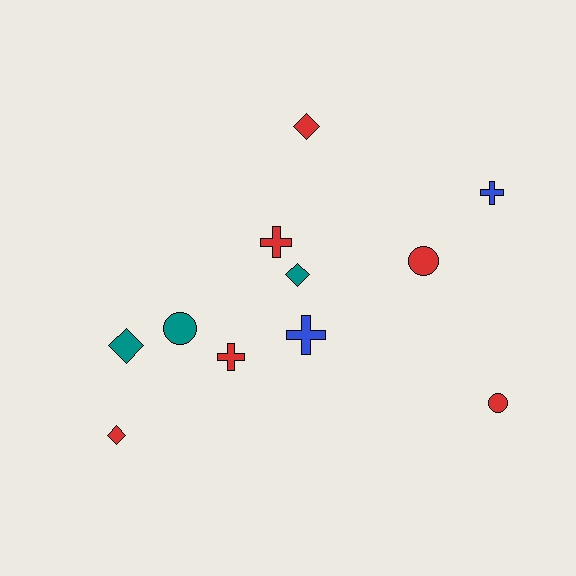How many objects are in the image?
There are 11 objects.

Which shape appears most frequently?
Cross, with 4 objects.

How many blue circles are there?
There are no blue circles.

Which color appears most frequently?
Red, with 6 objects.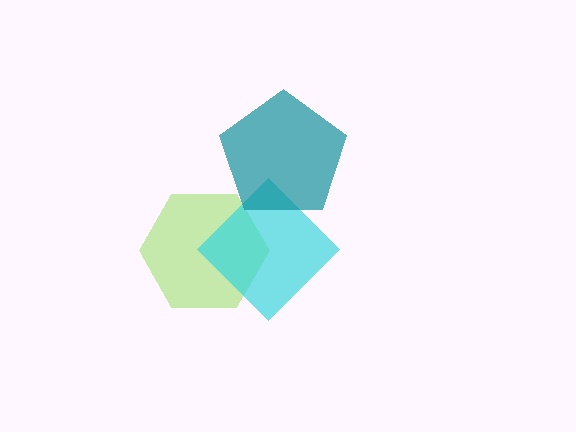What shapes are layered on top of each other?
The layered shapes are: a lime hexagon, a cyan diamond, a teal pentagon.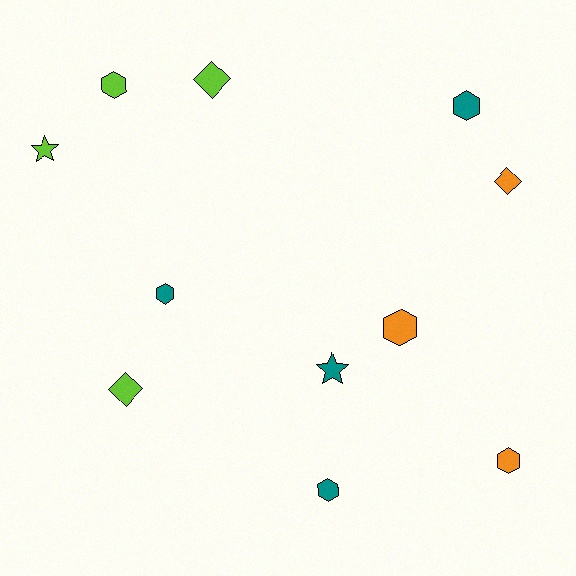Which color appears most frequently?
Teal, with 4 objects.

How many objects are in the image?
There are 11 objects.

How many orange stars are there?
There are no orange stars.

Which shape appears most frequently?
Hexagon, with 6 objects.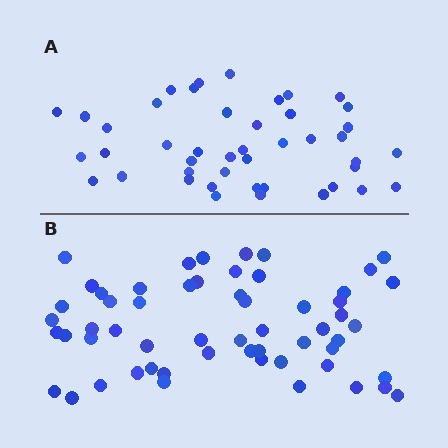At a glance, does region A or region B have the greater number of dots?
Region B (the bottom region) has more dots.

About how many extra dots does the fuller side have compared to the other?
Region B has approximately 15 more dots than region A.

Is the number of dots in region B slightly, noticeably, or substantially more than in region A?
Region B has noticeably more, but not dramatically so. The ratio is roughly 1.3 to 1.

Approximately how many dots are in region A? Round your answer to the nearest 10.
About 40 dots. (The exact count is 44, which rounds to 40.)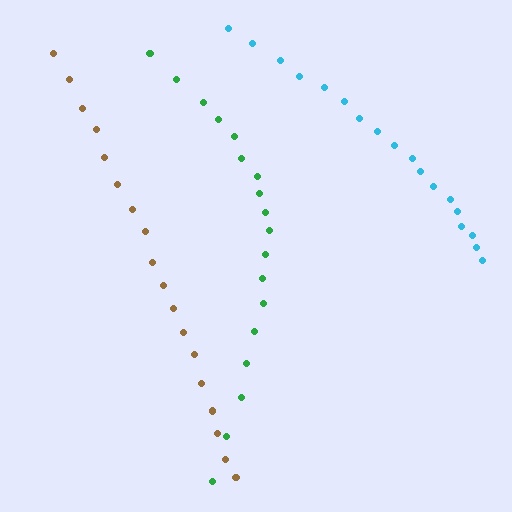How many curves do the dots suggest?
There are 3 distinct paths.